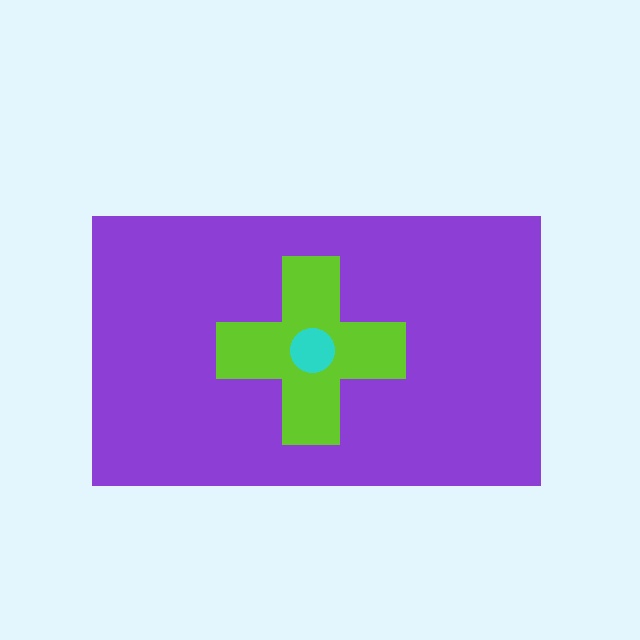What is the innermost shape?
The cyan circle.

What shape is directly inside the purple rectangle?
The lime cross.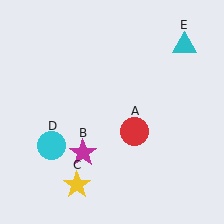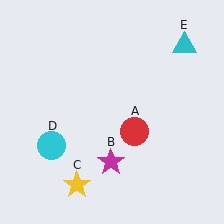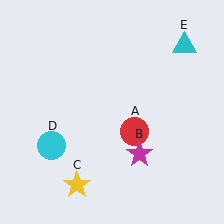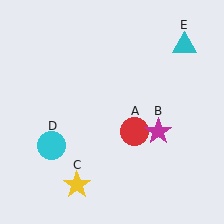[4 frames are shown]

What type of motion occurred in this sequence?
The magenta star (object B) rotated counterclockwise around the center of the scene.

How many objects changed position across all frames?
1 object changed position: magenta star (object B).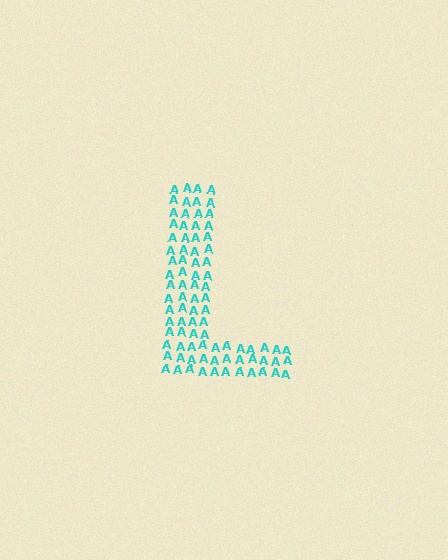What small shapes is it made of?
It is made of small letter A's.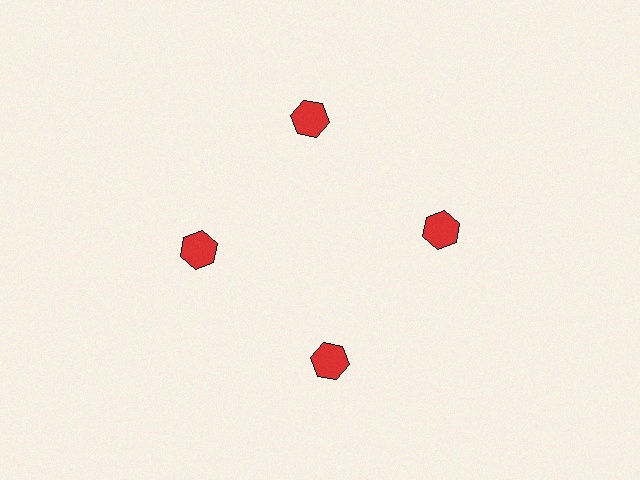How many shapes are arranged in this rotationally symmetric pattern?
There are 4 shapes, arranged in 4 groups of 1.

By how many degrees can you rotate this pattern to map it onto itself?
The pattern maps onto itself every 90 degrees of rotation.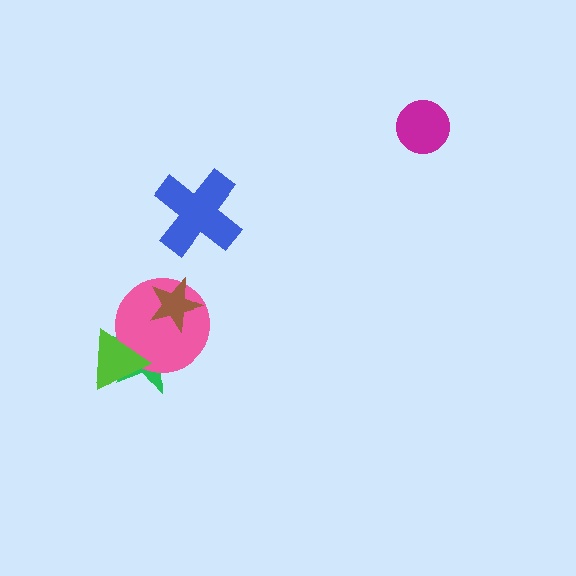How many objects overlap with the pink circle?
3 objects overlap with the pink circle.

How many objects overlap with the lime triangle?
2 objects overlap with the lime triangle.